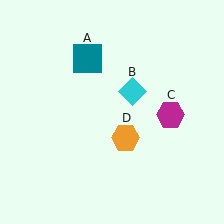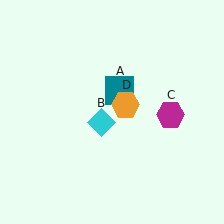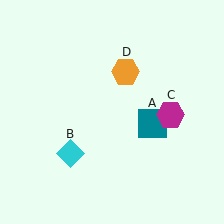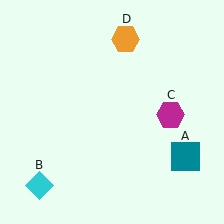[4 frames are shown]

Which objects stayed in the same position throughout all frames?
Magenta hexagon (object C) remained stationary.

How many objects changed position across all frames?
3 objects changed position: teal square (object A), cyan diamond (object B), orange hexagon (object D).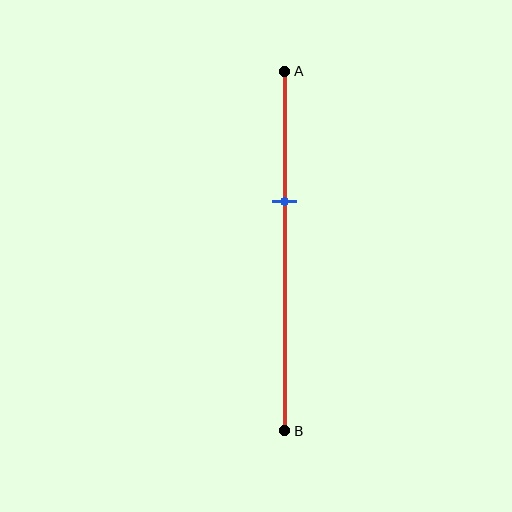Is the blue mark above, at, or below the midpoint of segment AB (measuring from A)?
The blue mark is above the midpoint of segment AB.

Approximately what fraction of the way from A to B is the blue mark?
The blue mark is approximately 35% of the way from A to B.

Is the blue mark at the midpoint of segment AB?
No, the mark is at about 35% from A, not at the 50% midpoint.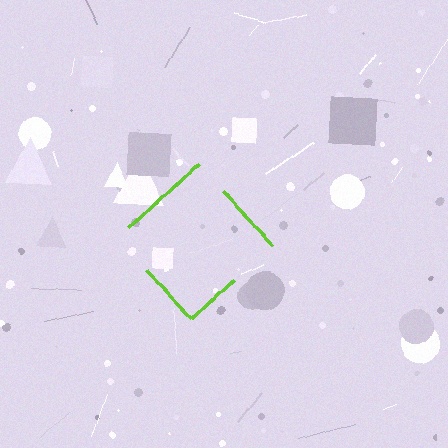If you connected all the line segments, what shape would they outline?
They would outline a diamond.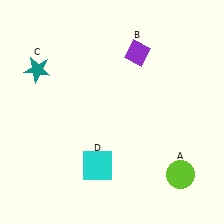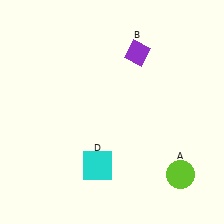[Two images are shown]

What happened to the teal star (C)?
The teal star (C) was removed in Image 2. It was in the top-left area of Image 1.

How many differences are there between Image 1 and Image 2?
There is 1 difference between the two images.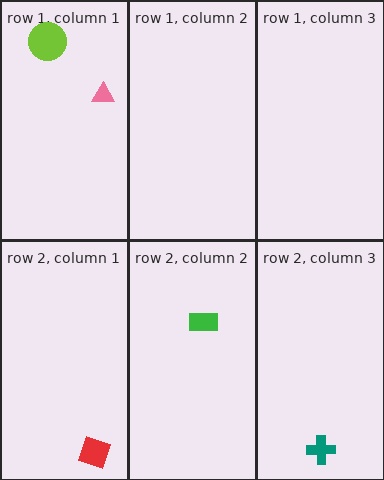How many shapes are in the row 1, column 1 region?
2.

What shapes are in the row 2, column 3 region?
The teal cross.